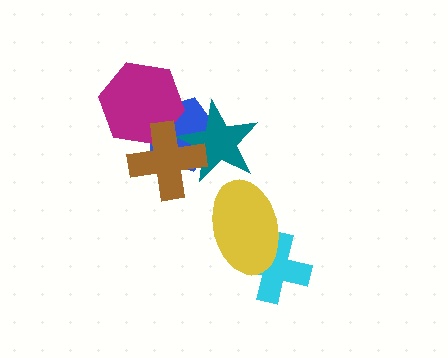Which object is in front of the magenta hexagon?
The brown cross is in front of the magenta hexagon.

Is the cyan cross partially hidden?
Yes, it is partially covered by another shape.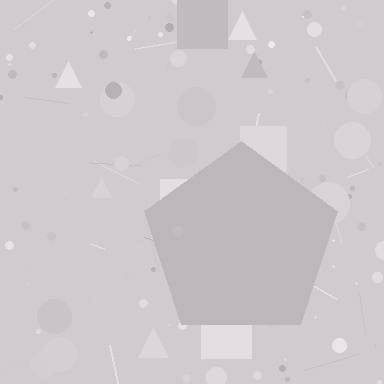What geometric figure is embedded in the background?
A pentagon is embedded in the background.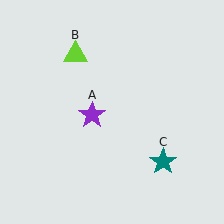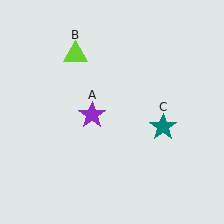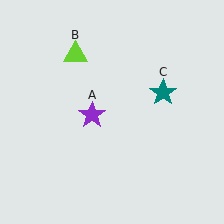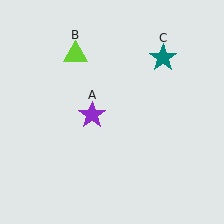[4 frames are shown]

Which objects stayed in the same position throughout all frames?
Purple star (object A) and lime triangle (object B) remained stationary.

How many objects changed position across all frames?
1 object changed position: teal star (object C).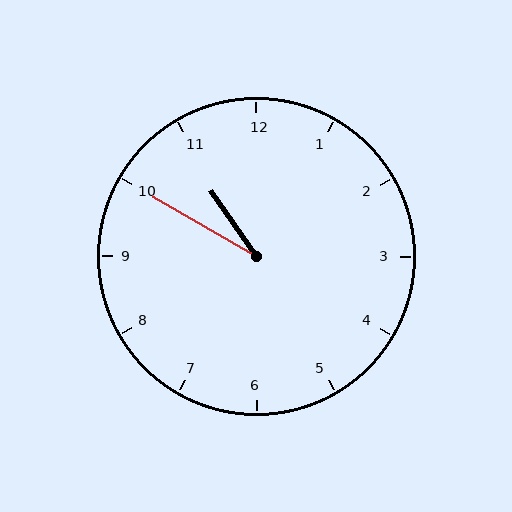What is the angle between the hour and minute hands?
Approximately 25 degrees.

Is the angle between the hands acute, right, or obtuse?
It is acute.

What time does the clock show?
10:50.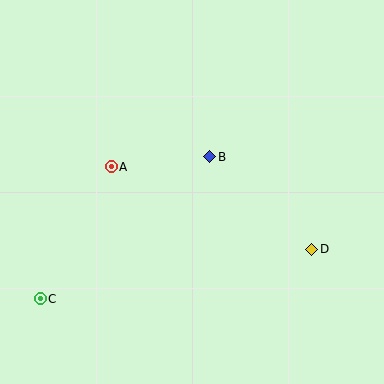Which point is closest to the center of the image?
Point B at (210, 157) is closest to the center.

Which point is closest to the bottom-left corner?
Point C is closest to the bottom-left corner.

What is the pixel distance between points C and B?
The distance between C and B is 221 pixels.